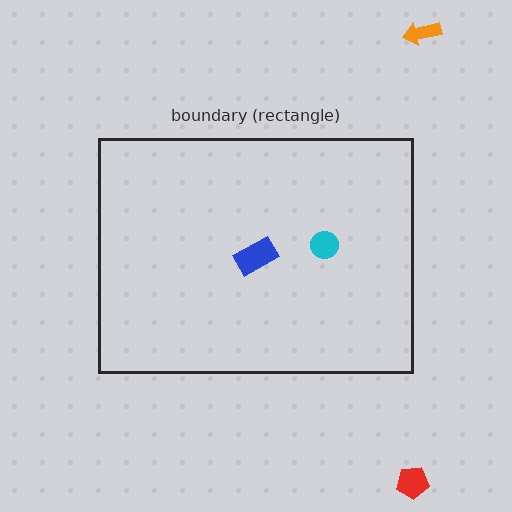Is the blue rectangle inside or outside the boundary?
Inside.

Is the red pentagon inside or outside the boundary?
Outside.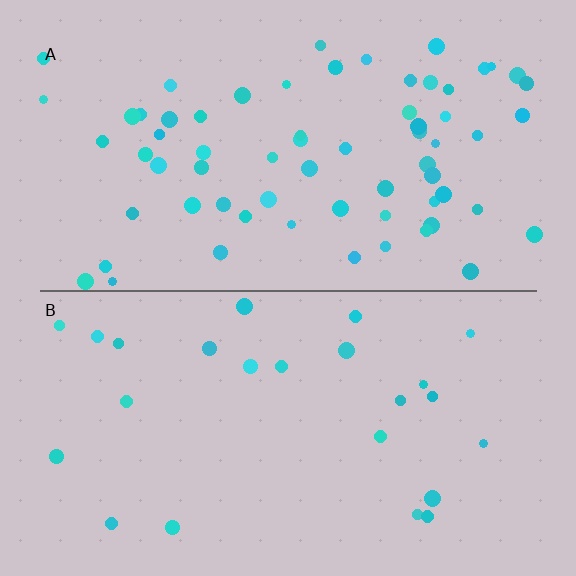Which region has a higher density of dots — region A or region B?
A (the top).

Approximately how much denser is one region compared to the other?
Approximately 2.8× — region A over region B.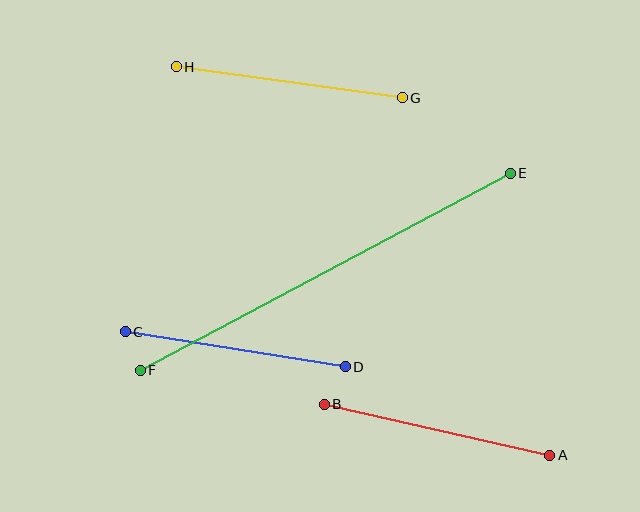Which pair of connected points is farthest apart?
Points E and F are farthest apart.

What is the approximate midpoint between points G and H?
The midpoint is at approximately (289, 82) pixels.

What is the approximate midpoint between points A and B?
The midpoint is at approximately (437, 430) pixels.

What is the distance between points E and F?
The distance is approximately 419 pixels.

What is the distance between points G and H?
The distance is approximately 228 pixels.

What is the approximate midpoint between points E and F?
The midpoint is at approximately (325, 272) pixels.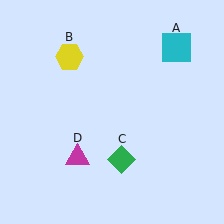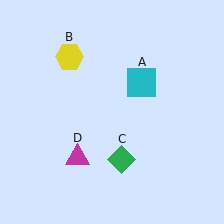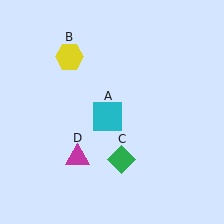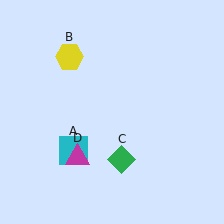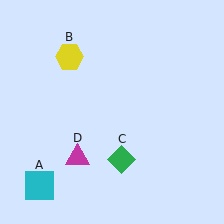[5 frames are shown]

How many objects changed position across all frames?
1 object changed position: cyan square (object A).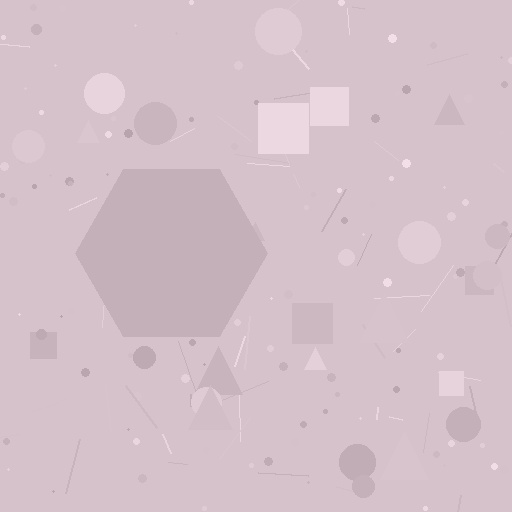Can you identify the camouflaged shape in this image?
The camouflaged shape is a hexagon.